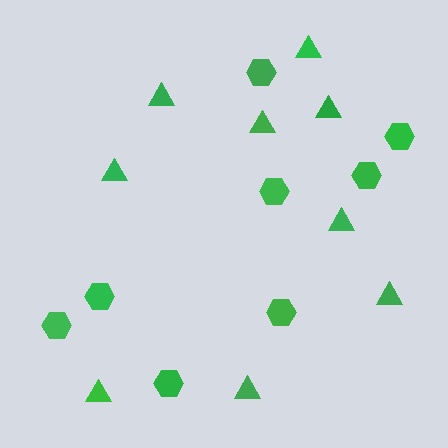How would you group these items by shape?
There are 2 groups: one group of hexagons (8) and one group of triangles (9).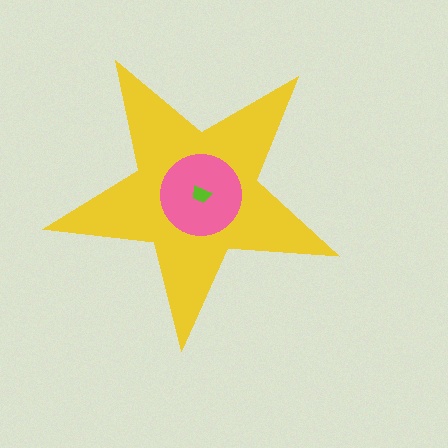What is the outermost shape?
The yellow star.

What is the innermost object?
The lime trapezoid.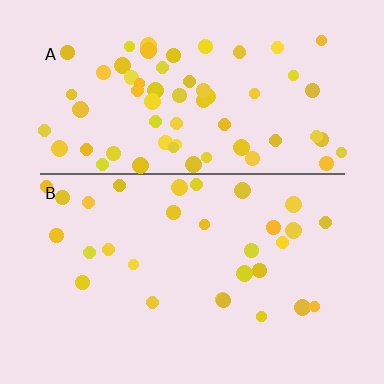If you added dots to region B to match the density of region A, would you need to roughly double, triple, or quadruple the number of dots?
Approximately double.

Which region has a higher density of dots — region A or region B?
A (the top).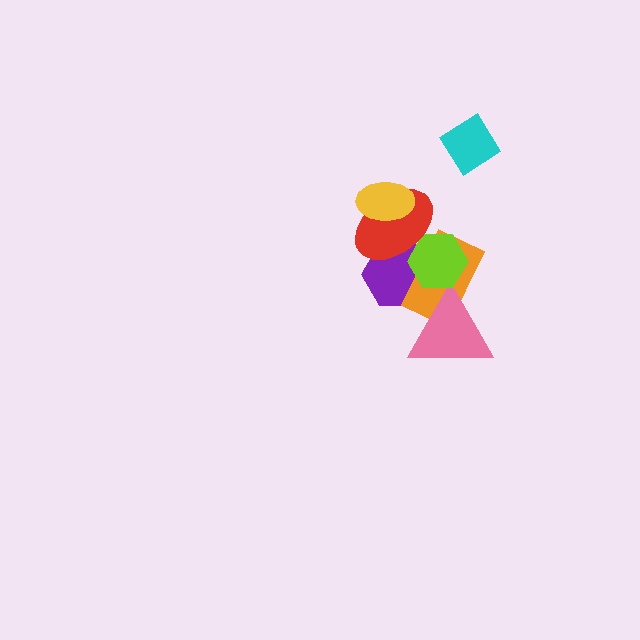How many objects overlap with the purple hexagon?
3 objects overlap with the purple hexagon.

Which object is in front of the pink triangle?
The lime hexagon is in front of the pink triangle.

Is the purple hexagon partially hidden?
Yes, it is partially covered by another shape.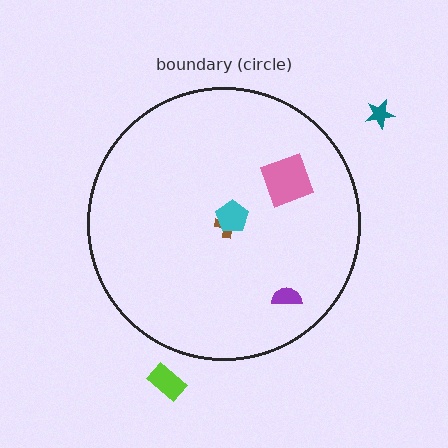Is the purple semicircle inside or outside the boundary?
Inside.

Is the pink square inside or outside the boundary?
Inside.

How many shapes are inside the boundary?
4 inside, 2 outside.